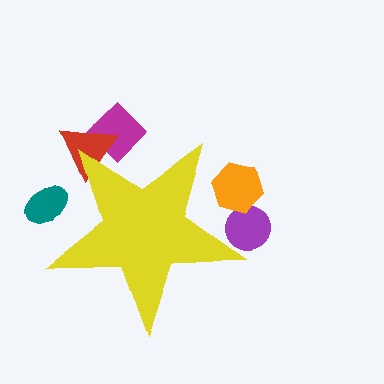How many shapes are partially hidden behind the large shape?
5 shapes are partially hidden.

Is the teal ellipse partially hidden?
Yes, the teal ellipse is partially hidden behind the yellow star.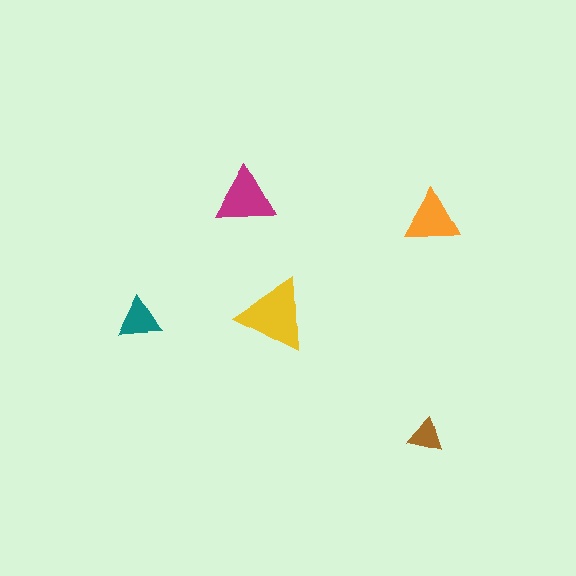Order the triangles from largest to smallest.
the yellow one, the magenta one, the orange one, the teal one, the brown one.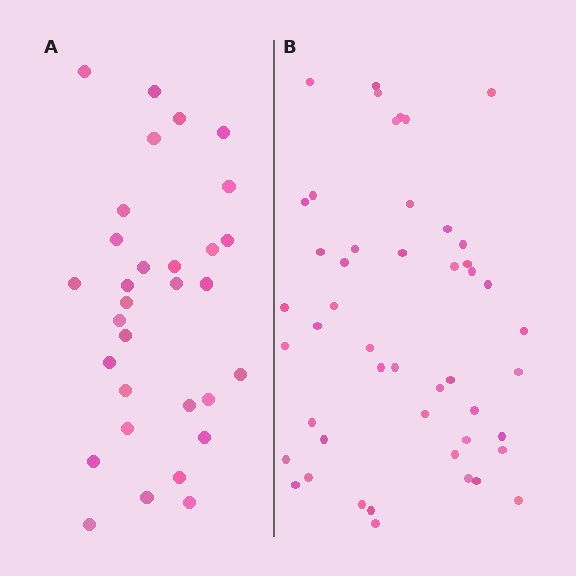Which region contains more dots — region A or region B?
Region B (the right region) has more dots.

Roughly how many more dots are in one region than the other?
Region B has approximately 15 more dots than region A.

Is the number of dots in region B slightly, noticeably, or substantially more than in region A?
Region B has substantially more. The ratio is roughly 1.5 to 1.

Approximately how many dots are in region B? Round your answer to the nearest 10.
About 50 dots. (The exact count is 48, which rounds to 50.)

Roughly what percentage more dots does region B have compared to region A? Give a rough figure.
About 55% more.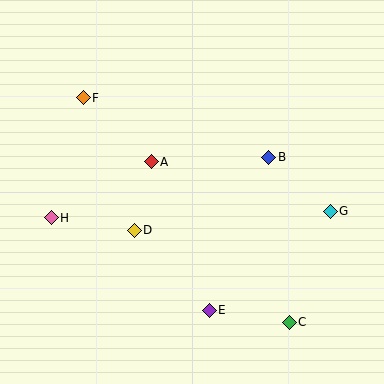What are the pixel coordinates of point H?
Point H is at (51, 218).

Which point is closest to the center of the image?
Point A at (151, 162) is closest to the center.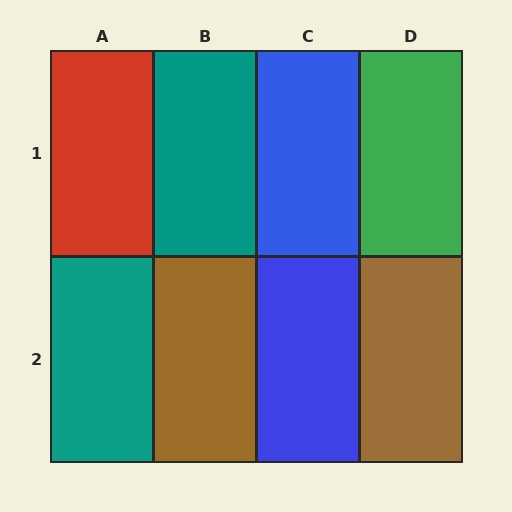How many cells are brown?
2 cells are brown.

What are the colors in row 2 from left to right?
Teal, brown, blue, brown.